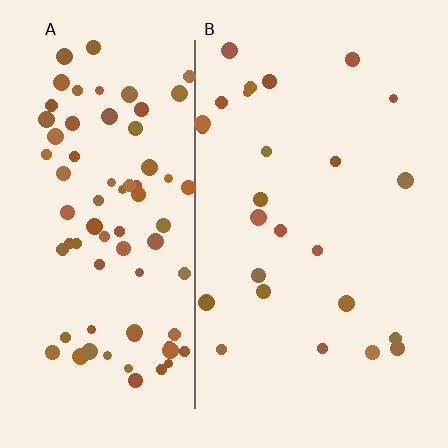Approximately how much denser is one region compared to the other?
Approximately 3.1× — region A over region B.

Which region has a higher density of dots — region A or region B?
A (the left).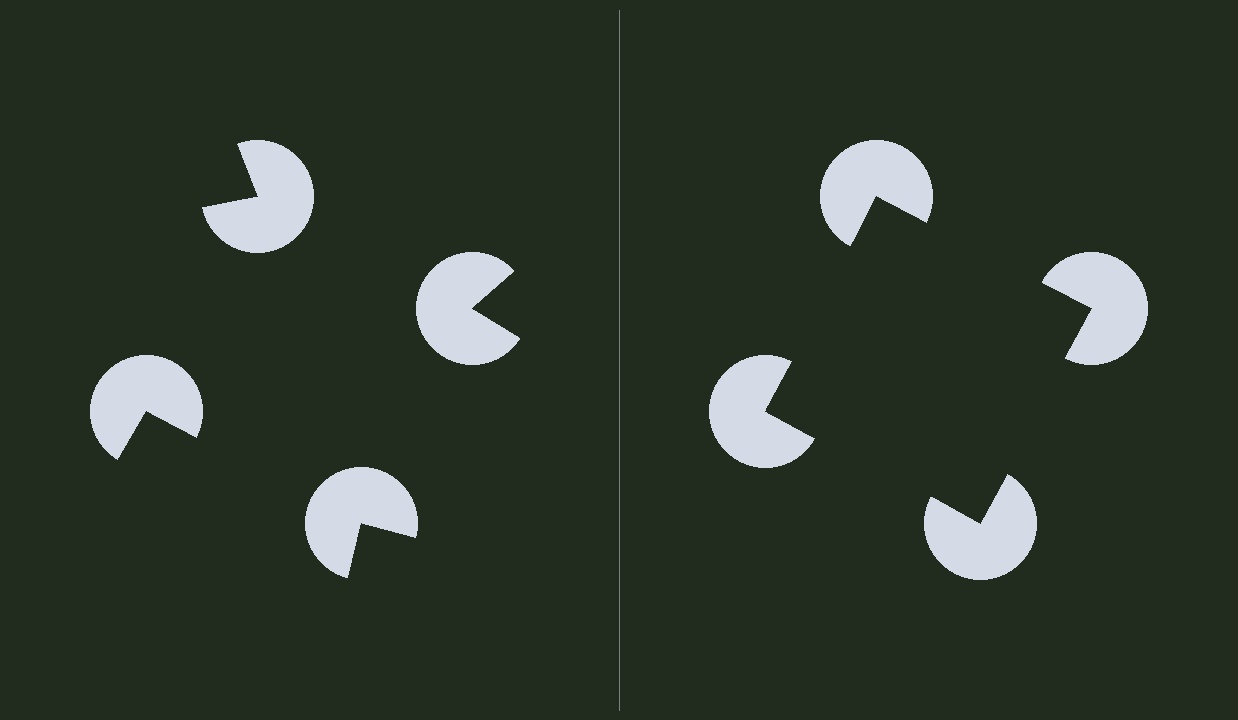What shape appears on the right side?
An illusory square.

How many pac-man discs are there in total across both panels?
8 — 4 on each side.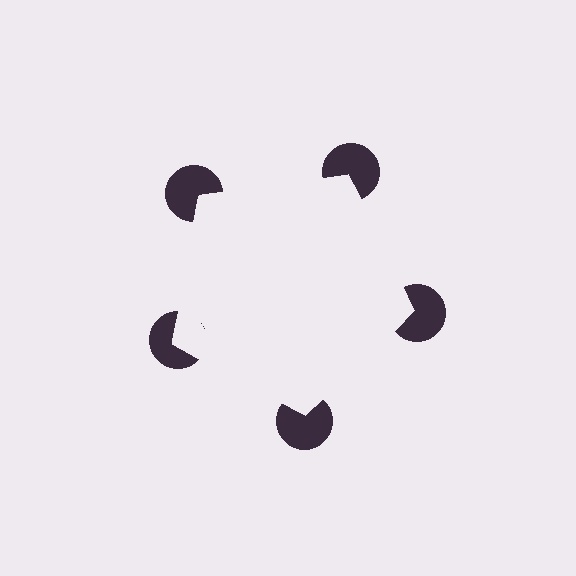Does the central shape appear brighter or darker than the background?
It typically appears slightly brighter than the background, even though no actual brightness change is drawn.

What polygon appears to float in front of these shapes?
An illusory pentagon — its edges are inferred from the aligned wedge cuts in the pac-man discs, not physically drawn.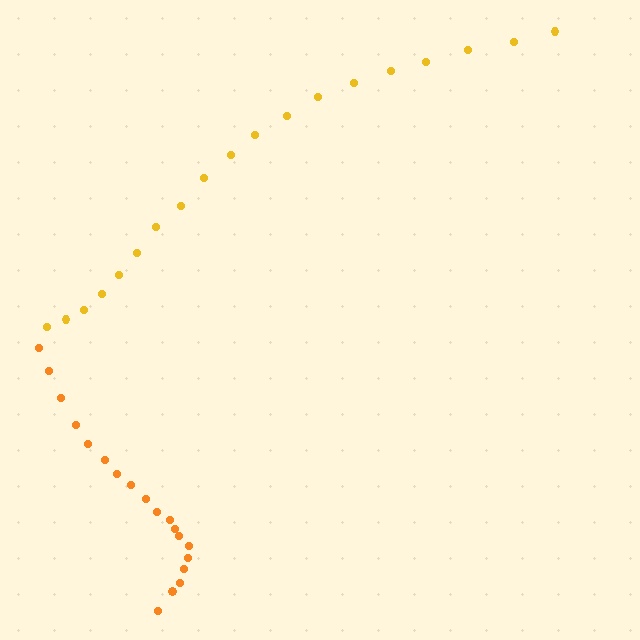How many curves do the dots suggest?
There are 2 distinct paths.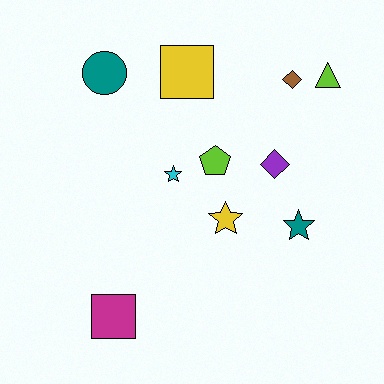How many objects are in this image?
There are 10 objects.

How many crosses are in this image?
There are no crosses.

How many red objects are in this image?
There are no red objects.